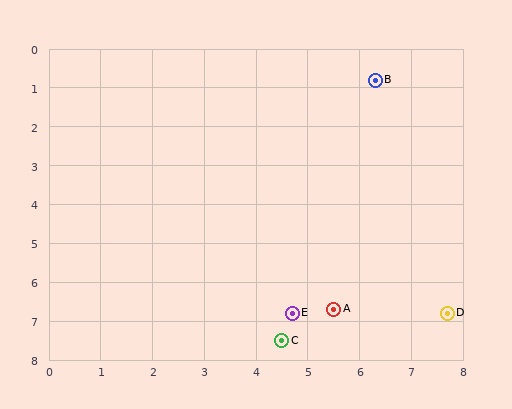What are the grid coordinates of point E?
Point E is at approximately (4.7, 6.8).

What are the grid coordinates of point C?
Point C is at approximately (4.5, 7.5).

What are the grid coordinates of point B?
Point B is at approximately (6.3, 0.8).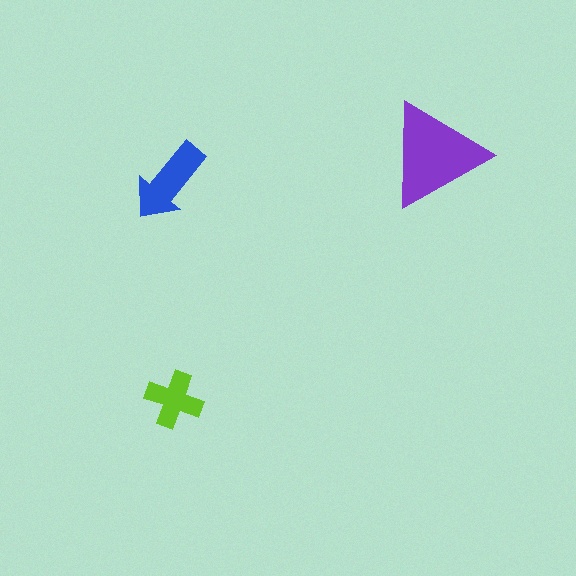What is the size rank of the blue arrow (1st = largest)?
2nd.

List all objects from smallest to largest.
The lime cross, the blue arrow, the purple triangle.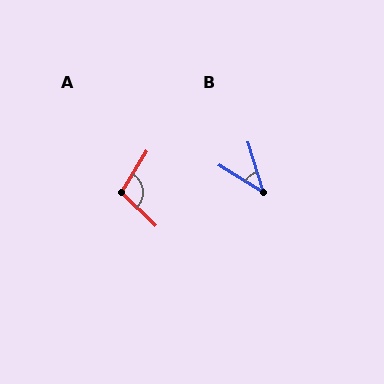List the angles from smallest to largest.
B (41°), A (103°).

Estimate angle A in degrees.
Approximately 103 degrees.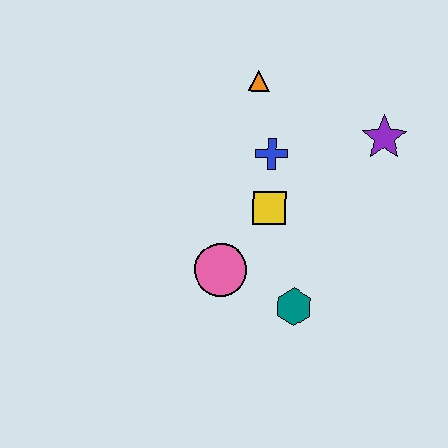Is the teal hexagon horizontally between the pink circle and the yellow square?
No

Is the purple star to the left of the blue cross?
No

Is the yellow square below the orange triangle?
Yes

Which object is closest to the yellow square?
The blue cross is closest to the yellow square.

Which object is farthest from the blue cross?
The teal hexagon is farthest from the blue cross.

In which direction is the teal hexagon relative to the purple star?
The teal hexagon is below the purple star.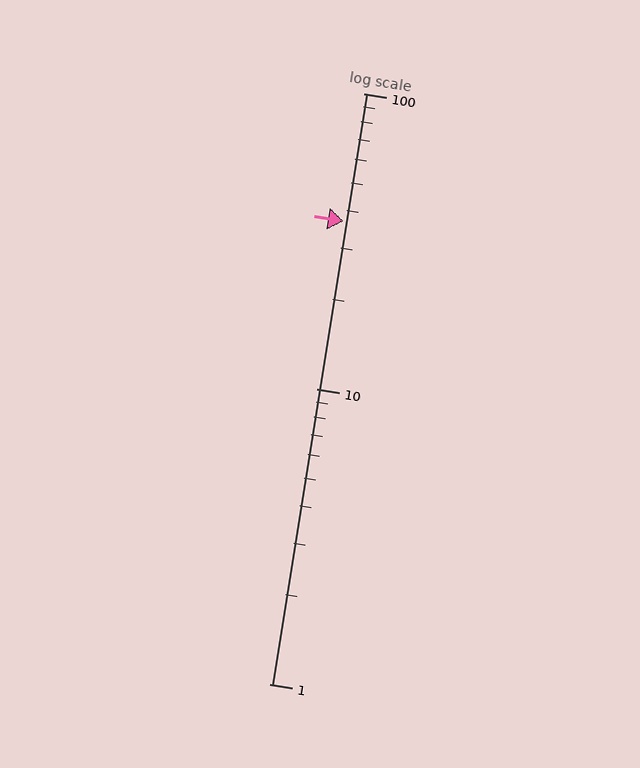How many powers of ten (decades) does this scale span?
The scale spans 2 decades, from 1 to 100.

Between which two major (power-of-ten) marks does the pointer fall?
The pointer is between 10 and 100.